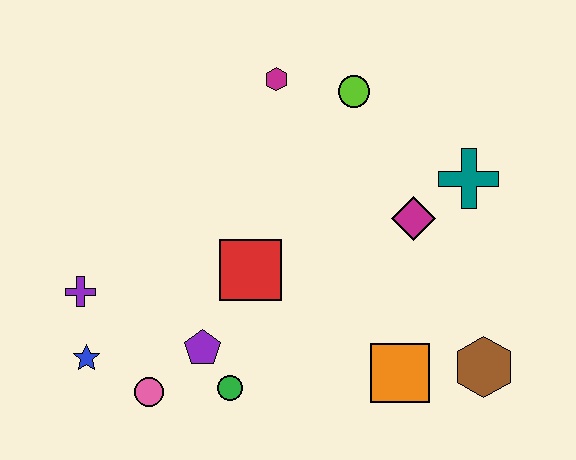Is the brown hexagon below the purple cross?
Yes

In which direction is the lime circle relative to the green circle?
The lime circle is above the green circle.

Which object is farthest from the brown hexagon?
The purple cross is farthest from the brown hexagon.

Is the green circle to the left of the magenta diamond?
Yes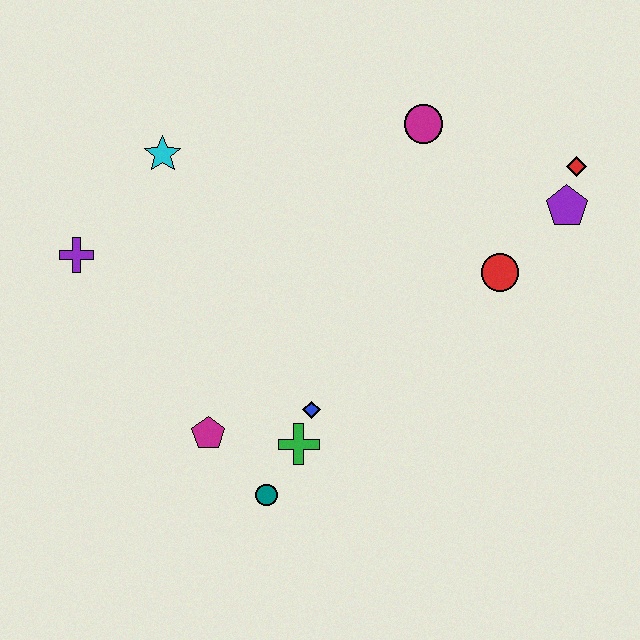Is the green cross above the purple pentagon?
No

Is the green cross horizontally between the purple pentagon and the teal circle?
Yes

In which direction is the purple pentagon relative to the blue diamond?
The purple pentagon is to the right of the blue diamond.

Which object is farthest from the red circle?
The purple cross is farthest from the red circle.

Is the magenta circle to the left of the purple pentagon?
Yes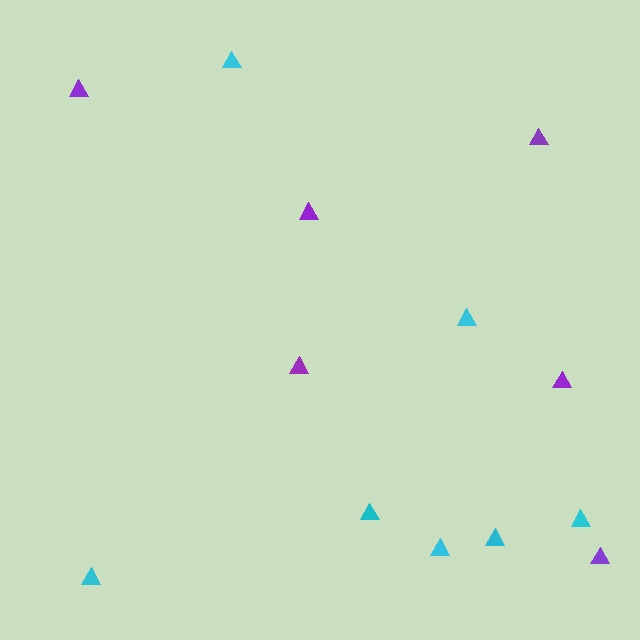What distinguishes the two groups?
There are 2 groups: one group of purple triangles (6) and one group of cyan triangles (7).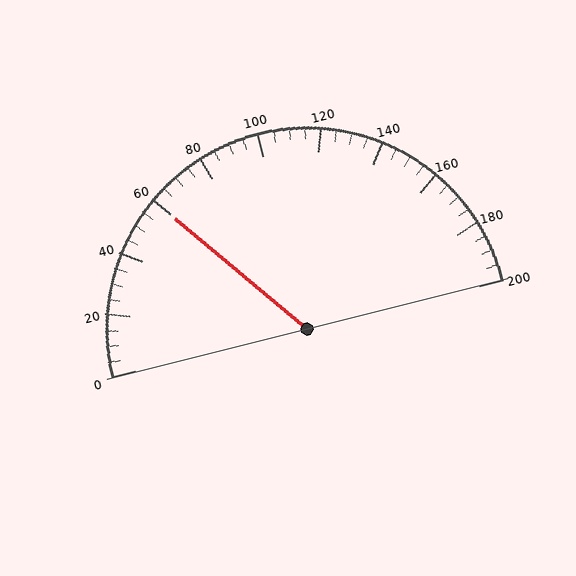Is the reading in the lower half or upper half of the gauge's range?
The reading is in the lower half of the range (0 to 200).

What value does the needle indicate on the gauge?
The needle indicates approximately 60.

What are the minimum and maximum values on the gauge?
The gauge ranges from 0 to 200.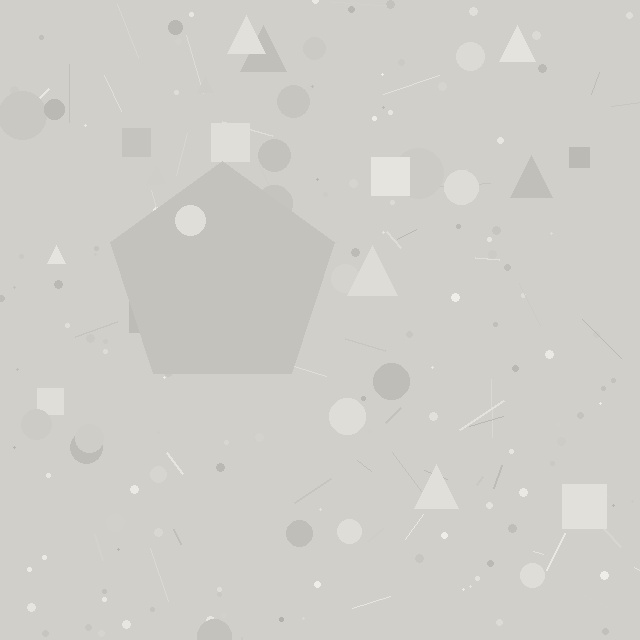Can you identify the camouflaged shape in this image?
The camouflaged shape is a pentagon.